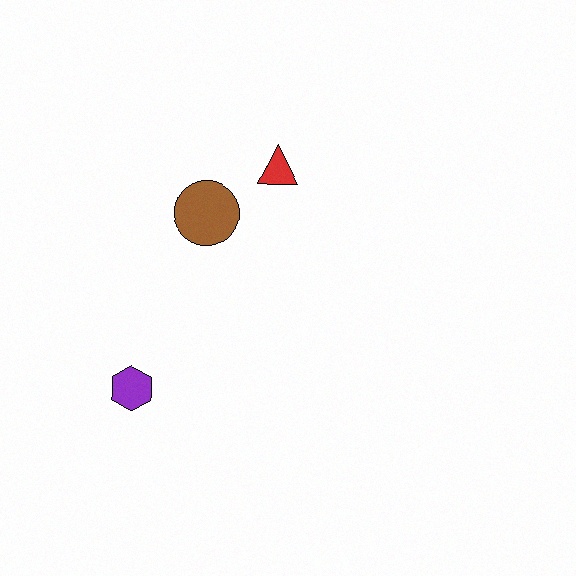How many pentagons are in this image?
There are no pentagons.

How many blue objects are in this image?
There are no blue objects.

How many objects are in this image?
There are 3 objects.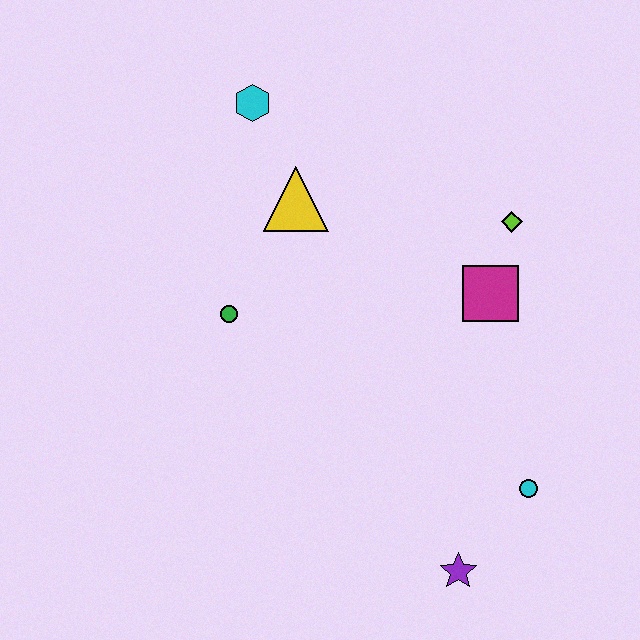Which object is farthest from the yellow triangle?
The purple star is farthest from the yellow triangle.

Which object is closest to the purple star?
The cyan circle is closest to the purple star.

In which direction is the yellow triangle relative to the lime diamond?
The yellow triangle is to the left of the lime diamond.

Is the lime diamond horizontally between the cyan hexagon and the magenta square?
No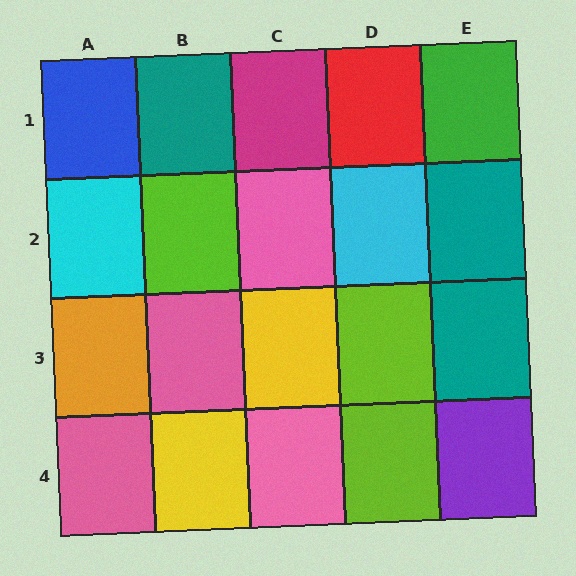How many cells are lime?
3 cells are lime.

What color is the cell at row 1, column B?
Teal.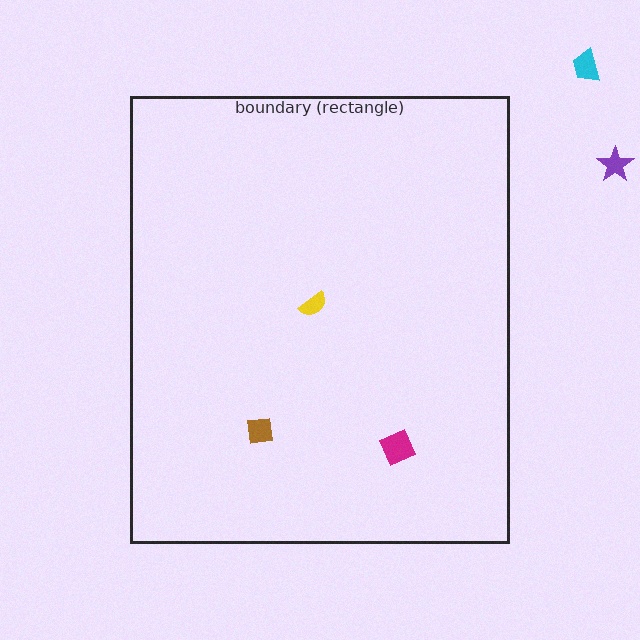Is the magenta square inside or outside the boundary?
Inside.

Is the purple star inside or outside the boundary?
Outside.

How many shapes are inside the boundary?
3 inside, 2 outside.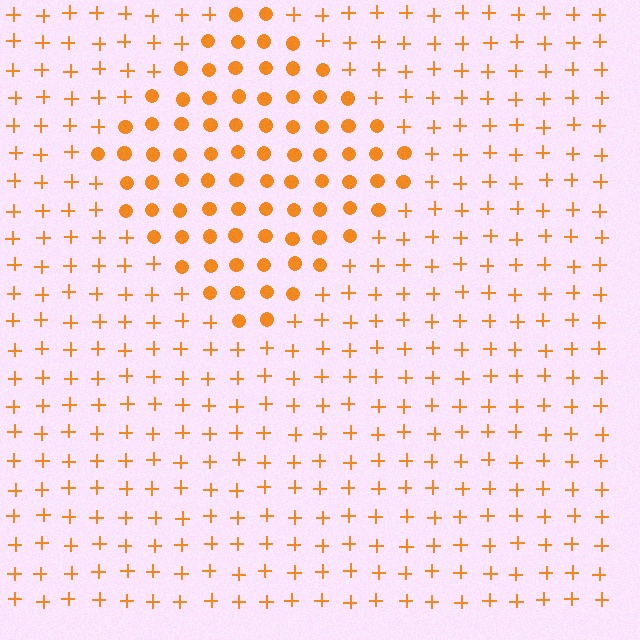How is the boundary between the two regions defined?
The boundary is defined by a change in element shape: circles inside vs. plus signs outside. All elements share the same color and spacing.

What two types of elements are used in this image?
The image uses circles inside the diamond region and plus signs outside it.